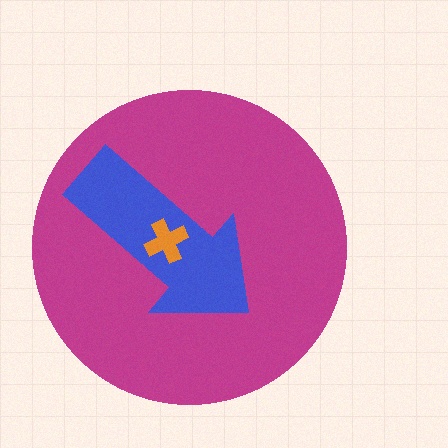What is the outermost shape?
The magenta circle.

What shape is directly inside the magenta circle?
The blue arrow.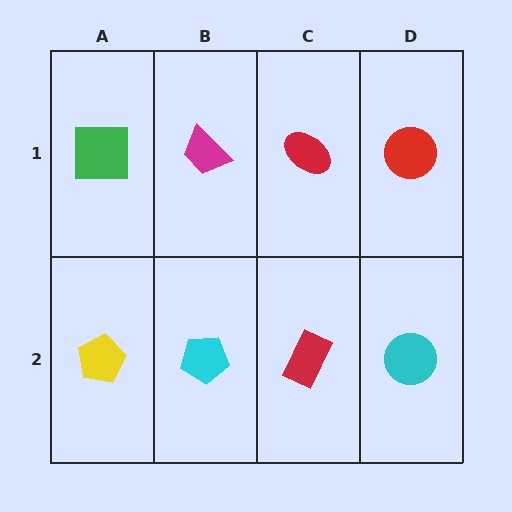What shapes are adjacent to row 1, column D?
A cyan circle (row 2, column D), a red ellipse (row 1, column C).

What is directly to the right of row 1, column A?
A magenta trapezoid.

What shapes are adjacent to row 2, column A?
A green square (row 1, column A), a cyan pentagon (row 2, column B).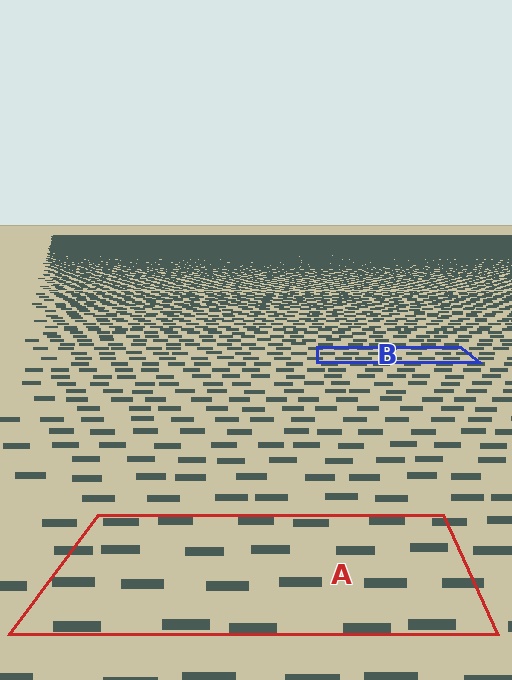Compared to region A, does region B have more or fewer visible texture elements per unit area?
Region B has more texture elements per unit area — they are packed more densely because it is farther away.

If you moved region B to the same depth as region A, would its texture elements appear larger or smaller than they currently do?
They would appear larger. At a closer depth, the same texture elements are projected at a bigger on-screen size.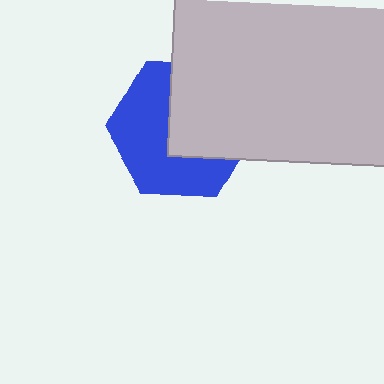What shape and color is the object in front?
The object in front is a light gray rectangle.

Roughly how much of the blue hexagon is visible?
About half of it is visible (roughly 54%).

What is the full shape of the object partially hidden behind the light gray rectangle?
The partially hidden object is a blue hexagon.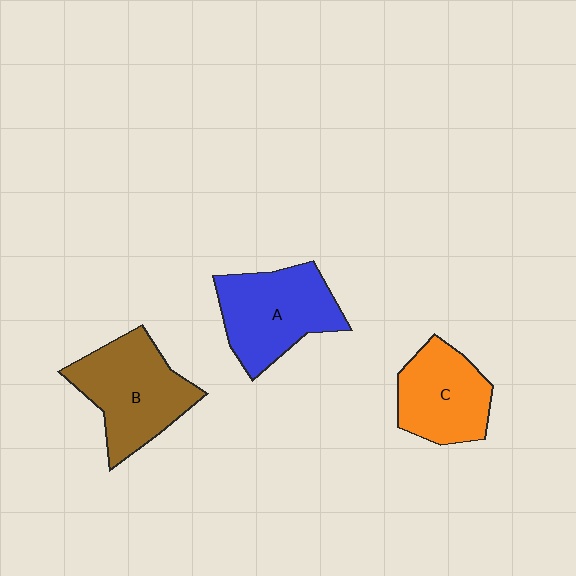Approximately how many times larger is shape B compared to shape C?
Approximately 1.3 times.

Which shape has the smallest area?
Shape C (orange).